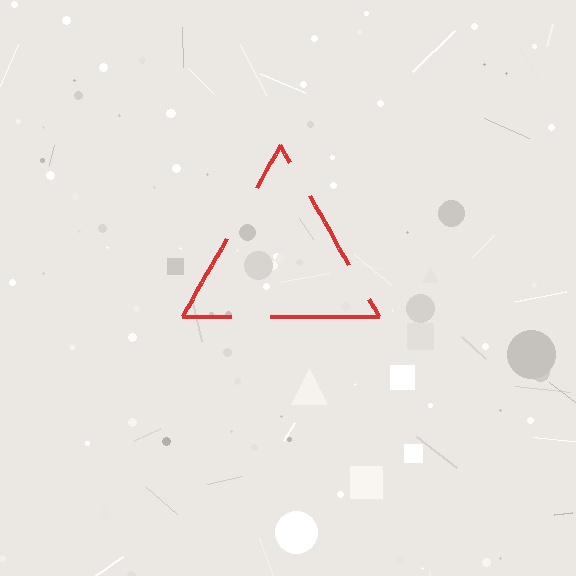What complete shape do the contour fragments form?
The contour fragments form a triangle.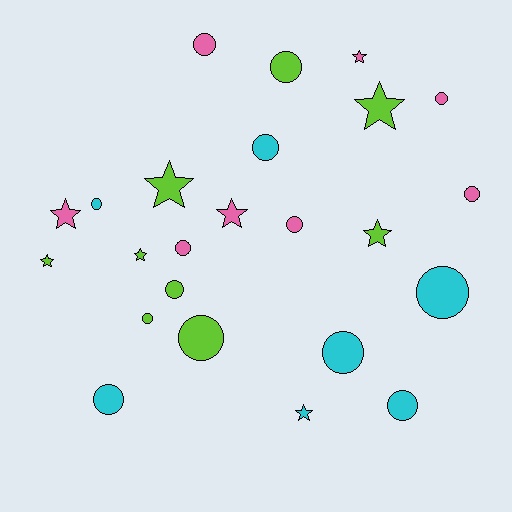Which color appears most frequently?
Lime, with 9 objects.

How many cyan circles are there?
There are 6 cyan circles.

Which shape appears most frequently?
Circle, with 15 objects.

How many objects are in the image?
There are 24 objects.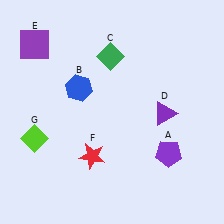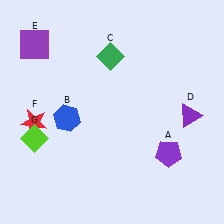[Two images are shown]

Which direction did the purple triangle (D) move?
The purple triangle (D) moved right.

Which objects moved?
The objects that moved are: the blue hexagon (B), the purple triangle (D), the red star (F).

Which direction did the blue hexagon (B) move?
The blue hexagon (B) moved down.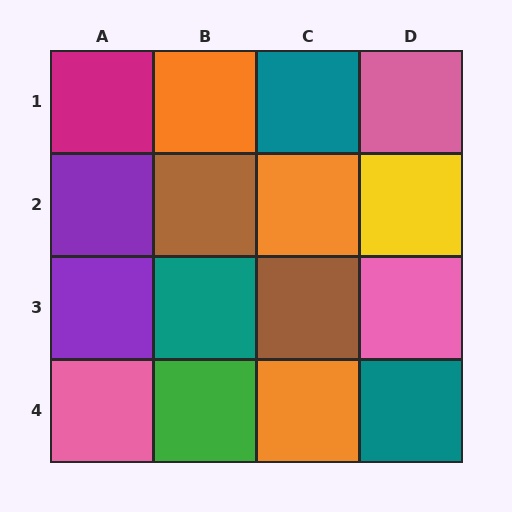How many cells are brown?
2 cells are brown.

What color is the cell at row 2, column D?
Yellow.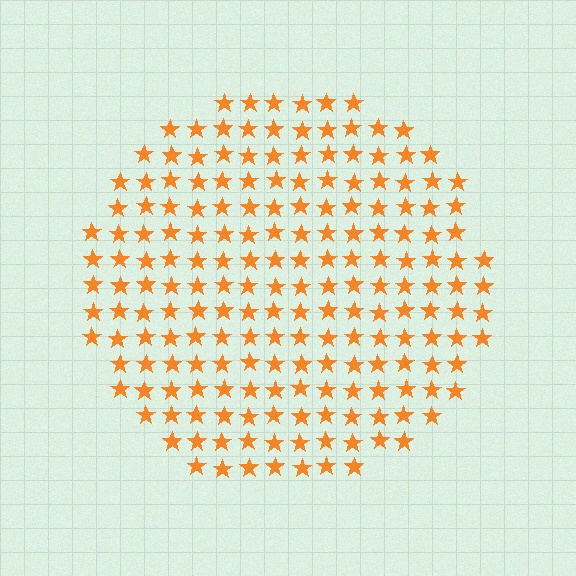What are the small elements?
The small elements are stars.